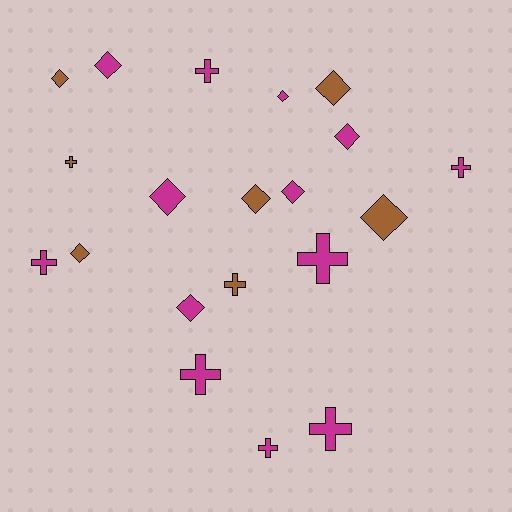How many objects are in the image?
There are 20 objects.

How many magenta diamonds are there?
There are 6 magenta diamonds.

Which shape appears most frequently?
Diamond, with 11 objects.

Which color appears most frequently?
Magenta, with 13 objects.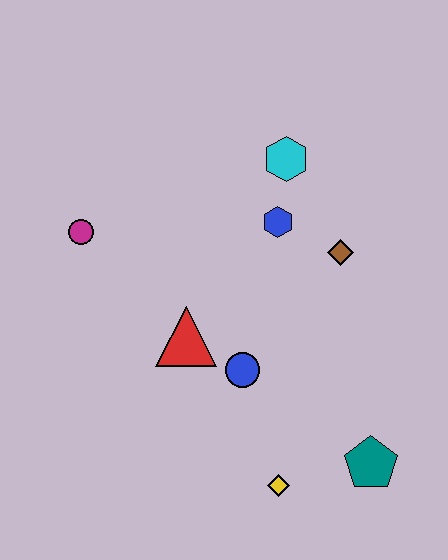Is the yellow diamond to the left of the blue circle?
No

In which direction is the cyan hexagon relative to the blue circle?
The cyan hexagon is above the blue circle.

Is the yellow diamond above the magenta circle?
No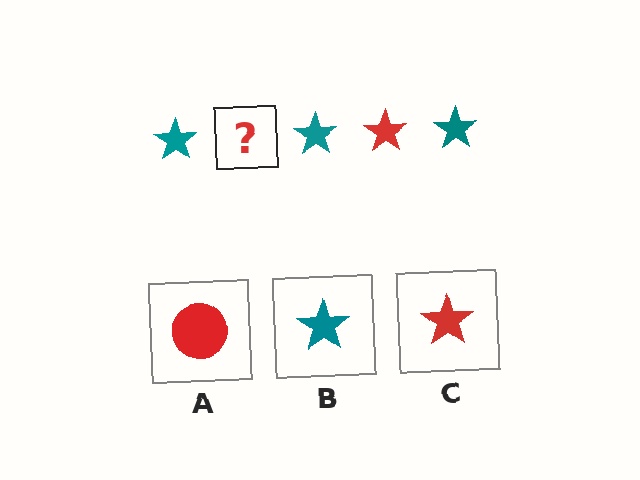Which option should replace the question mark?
Option C.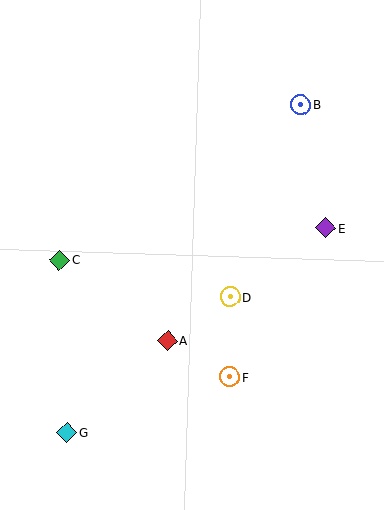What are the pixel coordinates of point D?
Point D is at (230, 297).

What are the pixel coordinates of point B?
Point B is at (301, 105).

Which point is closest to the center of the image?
Point D at (230, 297) is closest to the center.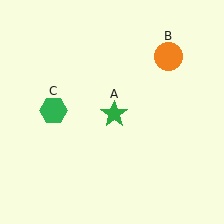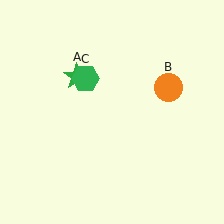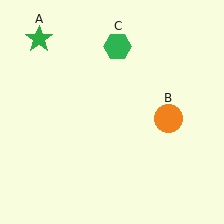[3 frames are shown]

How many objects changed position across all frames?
3 objects changed position: green star (object A), orange circle (object B), green hexagon (object C).